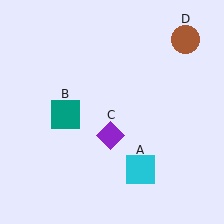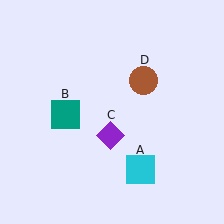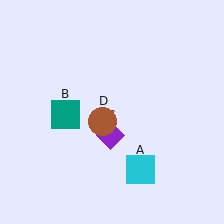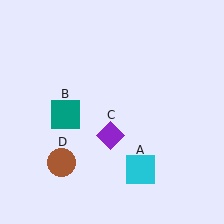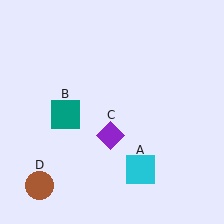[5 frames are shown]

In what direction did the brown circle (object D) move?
The brown circle (object D) moved down and to the left.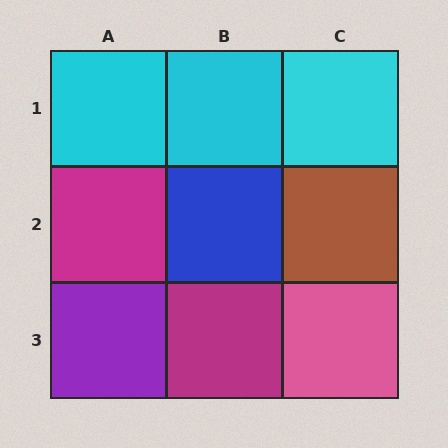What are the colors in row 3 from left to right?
Purple, magenta, pink.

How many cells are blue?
1 cell is blue.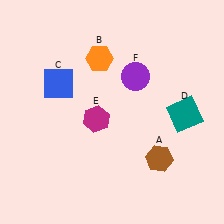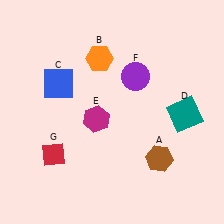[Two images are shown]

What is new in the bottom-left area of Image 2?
A red diamond (G) was added in the bottom-left area of Image 2.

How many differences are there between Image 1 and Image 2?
There is 1 difference between the two images.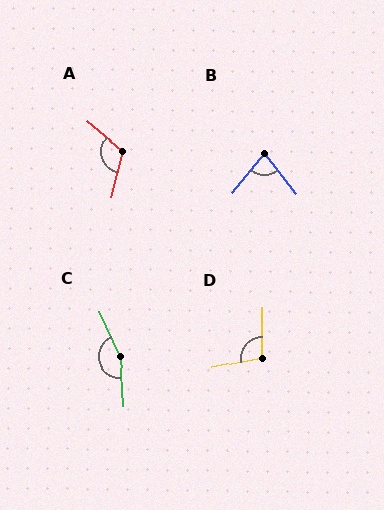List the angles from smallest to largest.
B (78°), D (101°), A (116°), C (160°).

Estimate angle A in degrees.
Approximately 116 degrees.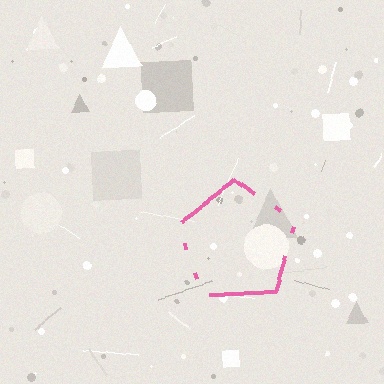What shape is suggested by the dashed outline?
The dashed outline suggests a pentagon.